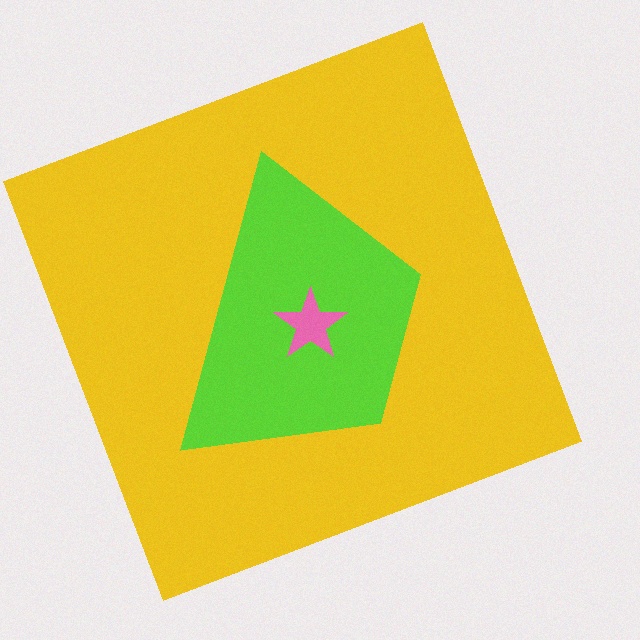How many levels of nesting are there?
3.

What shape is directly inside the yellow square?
The lime trapezoid.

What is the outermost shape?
The yellow square.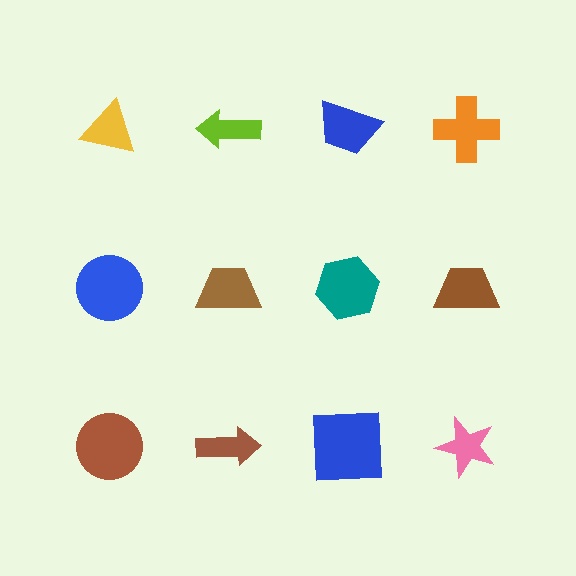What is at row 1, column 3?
A blue trapezoid.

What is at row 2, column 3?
A teal hexagon.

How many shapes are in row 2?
4 shapes.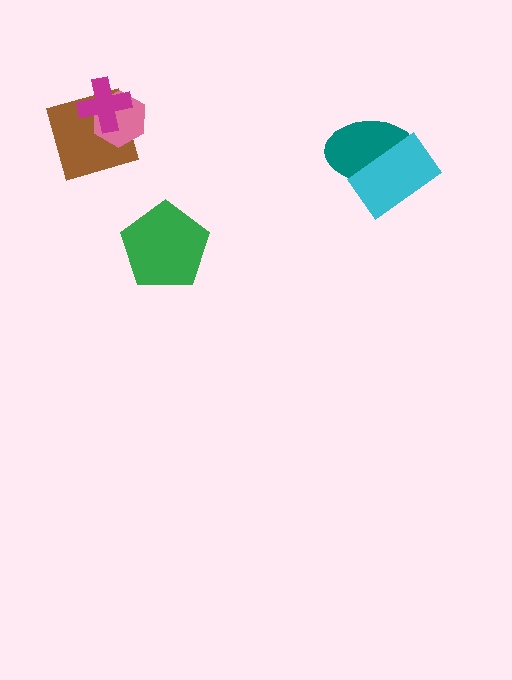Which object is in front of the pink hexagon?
The magenta cross is in front of the pink hexagon.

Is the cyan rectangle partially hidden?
No, no other shape covers it.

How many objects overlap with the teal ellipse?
1 object overlaps with the teal ellipse.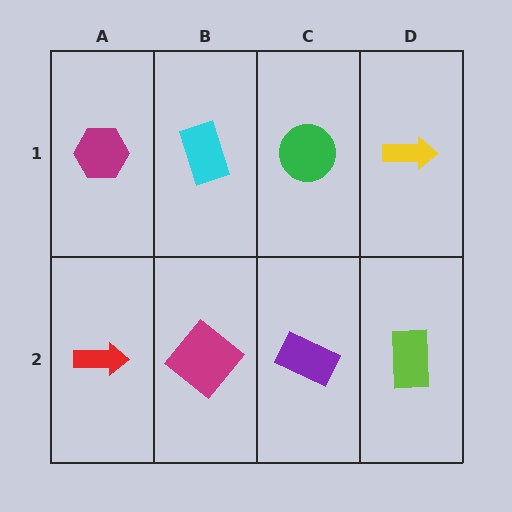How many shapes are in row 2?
4 shapes.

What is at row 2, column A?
A red arrow.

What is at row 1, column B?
A cyan rectangle.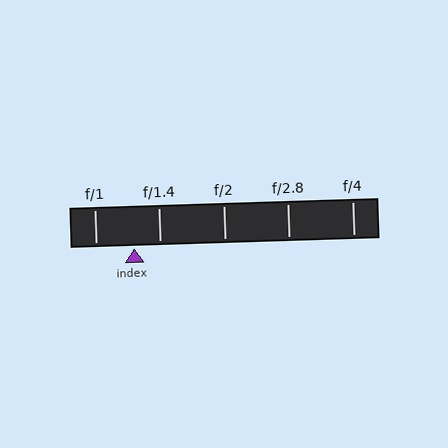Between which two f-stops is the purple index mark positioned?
The index mark is between f/1 and f/1.4.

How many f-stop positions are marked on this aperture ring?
There are 5 f-stop positions marked.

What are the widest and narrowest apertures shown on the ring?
The widest aperture shown is f/1 and the narrowest is f/4.